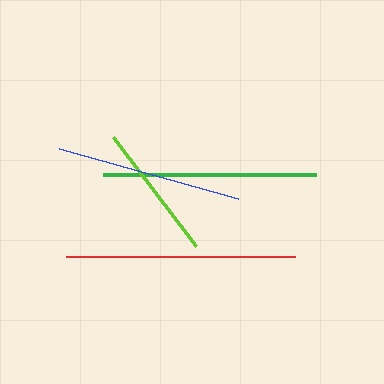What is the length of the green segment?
The green segment is approximately 213 pixels long.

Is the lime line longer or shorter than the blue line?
The blue line is longer than the lime line.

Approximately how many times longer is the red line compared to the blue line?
The red line is approximately 1.2 times the length of the blue line.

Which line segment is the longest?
The red line is the longest at approximately 229 pixels.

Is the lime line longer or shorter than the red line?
The red line is longer than the lime line.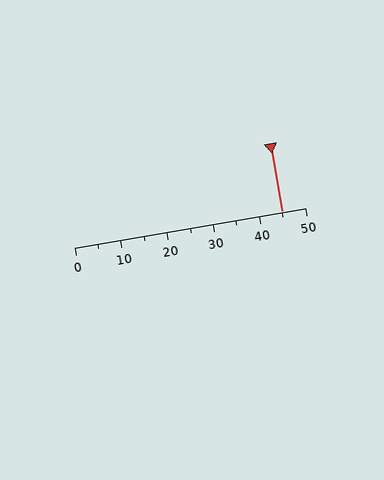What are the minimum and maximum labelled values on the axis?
The axis runs from 0 to 50.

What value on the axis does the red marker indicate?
The marker indicates approximately 45.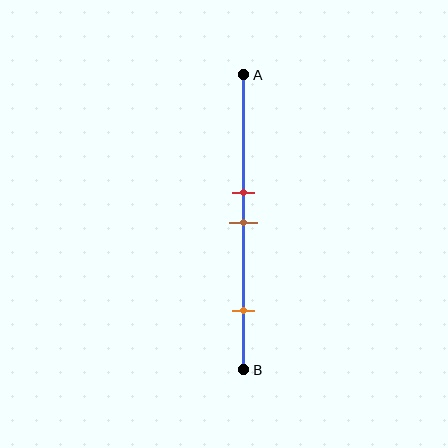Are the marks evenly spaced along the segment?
No, the marks are not evenly spaced.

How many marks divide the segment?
There are 3 marks dividing the segment.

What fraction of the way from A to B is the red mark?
The red mark is approximately 40% (0.4) of the way from A to B.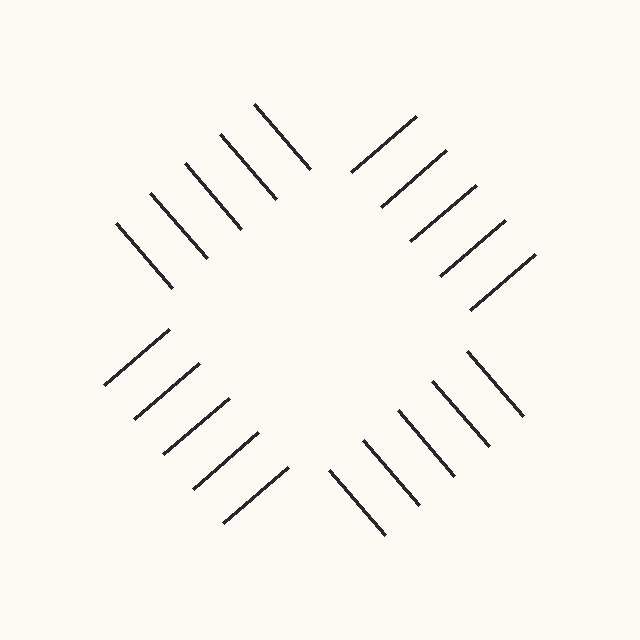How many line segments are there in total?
20 — 5 along each of the 4 edges.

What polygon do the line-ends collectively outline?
An illusory square — the line segments terminate on its edges but no continuous stroke is drawn.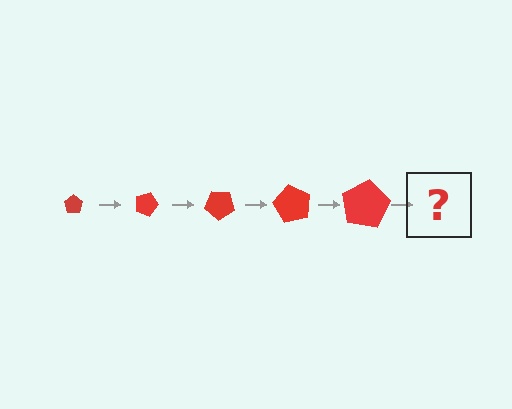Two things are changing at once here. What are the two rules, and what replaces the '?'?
The two rules are that the pentagon grows larger each step and it rotates 20 degrees each step. The '?' should be a pentagon, larger than the previous one and rotated 100 degrees from the start.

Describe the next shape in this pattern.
It should be a pentagon, larger than the previous one and rotated 100 degrees from the start.